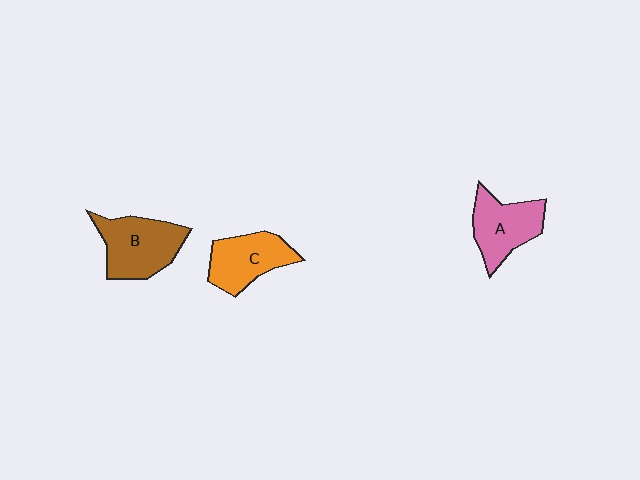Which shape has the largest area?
Shape B (brown).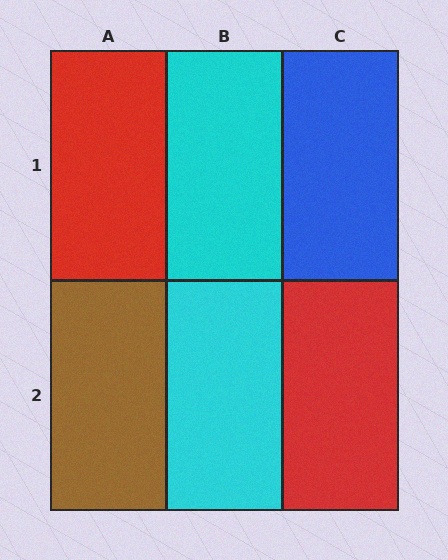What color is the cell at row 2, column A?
Brown.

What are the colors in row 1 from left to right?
Red, cyan, blue.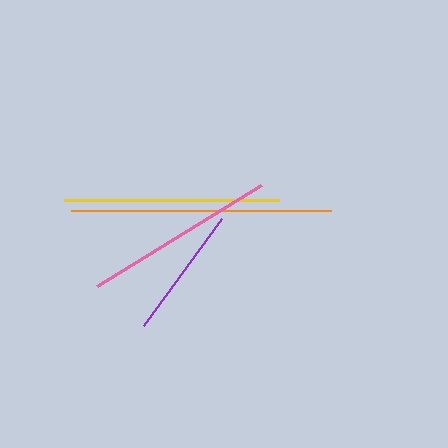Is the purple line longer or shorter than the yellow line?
The yellow line is longer than the purple line.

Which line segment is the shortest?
The purple line is the shortest at approximately 131 pixels.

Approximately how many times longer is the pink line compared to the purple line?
The pink line is approximately 1.5 times the length of the purple line.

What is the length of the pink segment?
The pink segment is approximately 192 pixels long.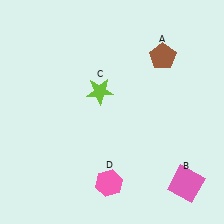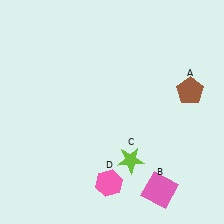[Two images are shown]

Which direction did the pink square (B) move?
The pink square (B) moved left.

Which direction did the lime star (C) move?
The lime star (C) moved down.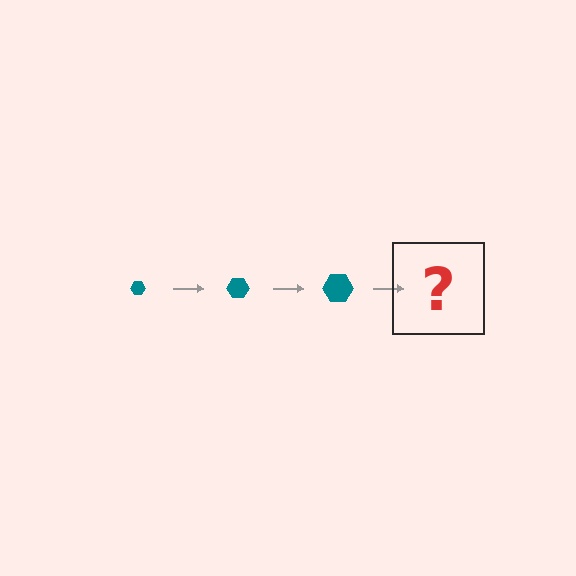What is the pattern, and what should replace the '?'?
The pattern is that the hexagon gets progressively larger each step. The '?' should be a teal hexagon, larger than the previous one.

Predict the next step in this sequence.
The next step is a teal hexagon, larger than the previous one.